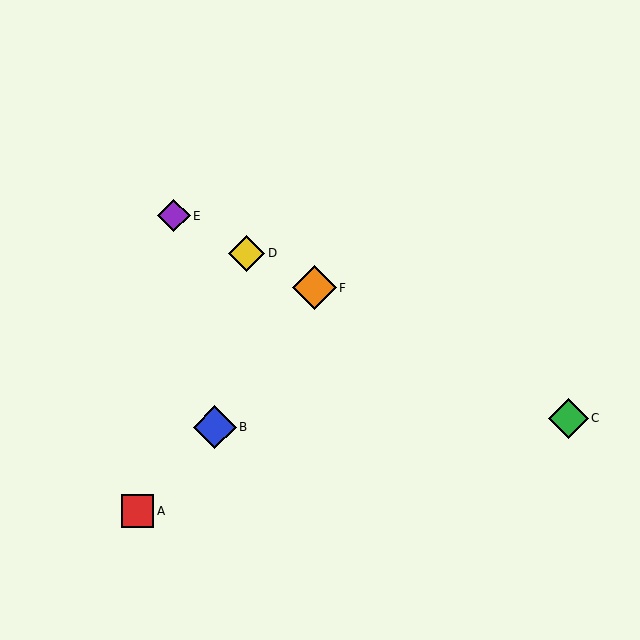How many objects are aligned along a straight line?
4 objects (C, D, E, F) are aligned along a straight line.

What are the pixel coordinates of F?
Object F is at (314, 288).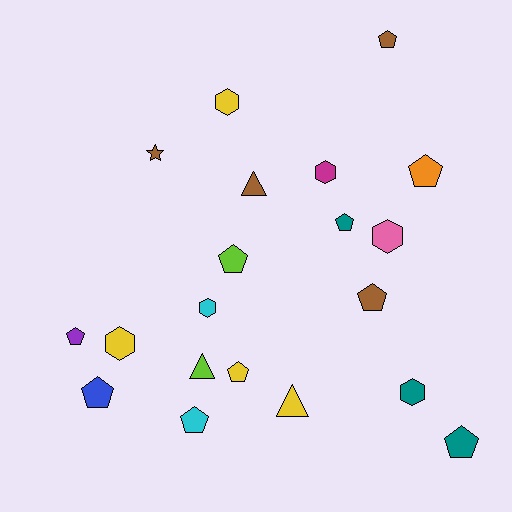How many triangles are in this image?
There are 3 triangles.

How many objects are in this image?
There are 20 objects.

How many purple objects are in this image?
There is 1 purple object.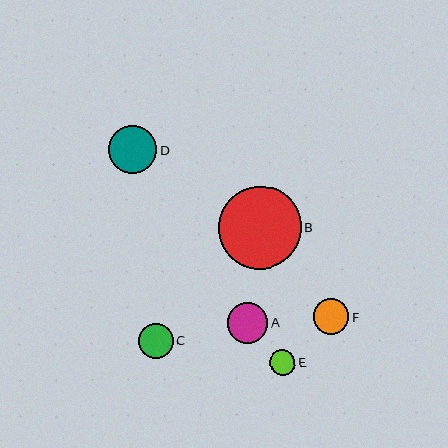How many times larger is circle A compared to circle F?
Circle A is approximately 1.1 times the size of circle F.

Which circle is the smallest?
Circle E is the smallest with a size of approximately 25 pixels.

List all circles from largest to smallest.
From largest to smallest: B, D, A, F, C, E.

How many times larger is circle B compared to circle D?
Circle B is approximately 1.7 times the size of circle D.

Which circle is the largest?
Circle B is the largest with a size of approximately 83 pixels.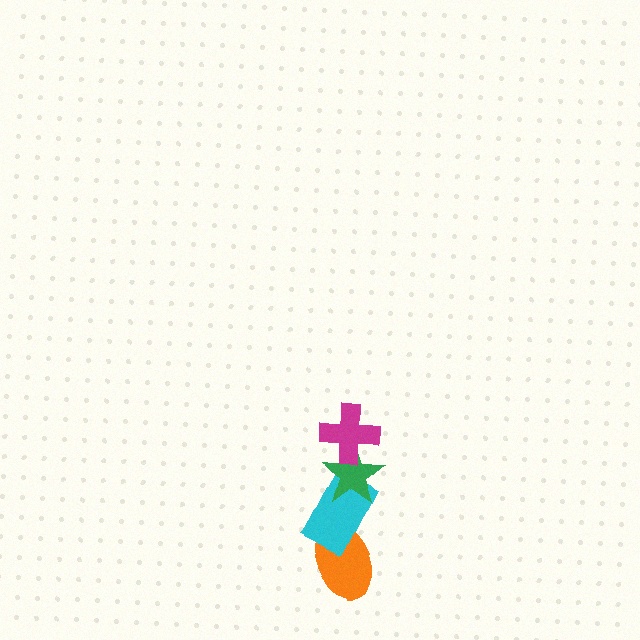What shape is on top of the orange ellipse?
The cyan rectangle is on top of the orange ellipse.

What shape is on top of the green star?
The magenta cross is on top of the green star.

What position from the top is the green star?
The green star is 2nd from the top.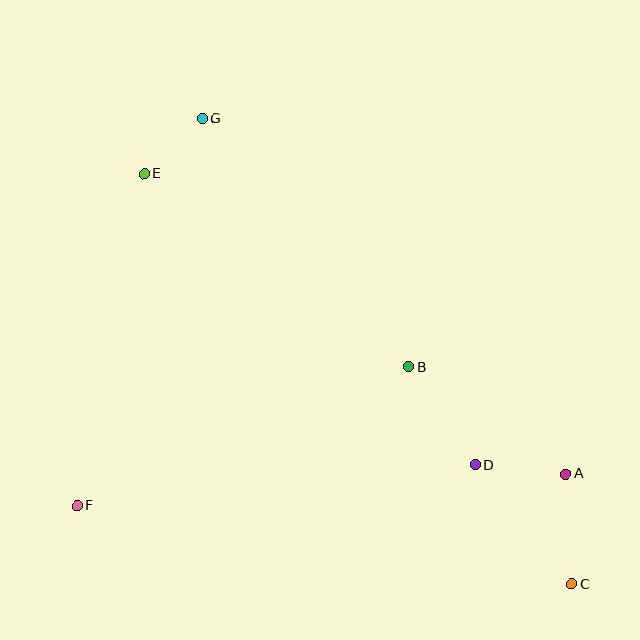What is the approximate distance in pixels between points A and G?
The distance between A and G is approximately 508 pixels.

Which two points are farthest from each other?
Points C and G are farthest from each other.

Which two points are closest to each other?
Points E and G are closest to each other.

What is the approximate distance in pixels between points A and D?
The distance between A and D is approximately 91 pixels.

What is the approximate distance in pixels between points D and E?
The distance between D and E is approximately 441 pixels.